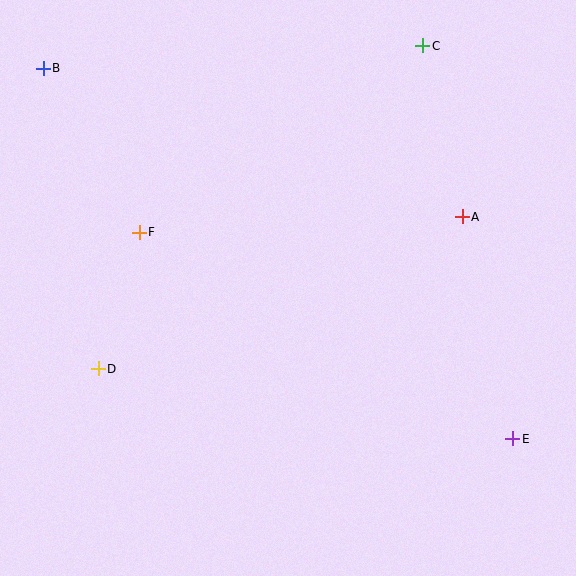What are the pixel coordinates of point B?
Point B is at (43, 68).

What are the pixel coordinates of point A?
Point A is at (462, 217).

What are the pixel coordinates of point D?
Point D is at (98, 369).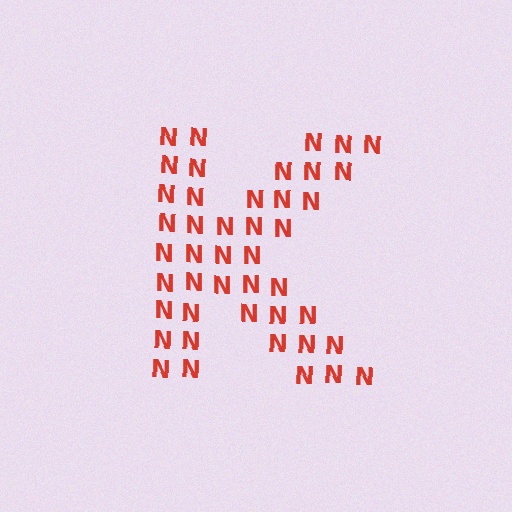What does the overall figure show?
The overall figure shows the letter K.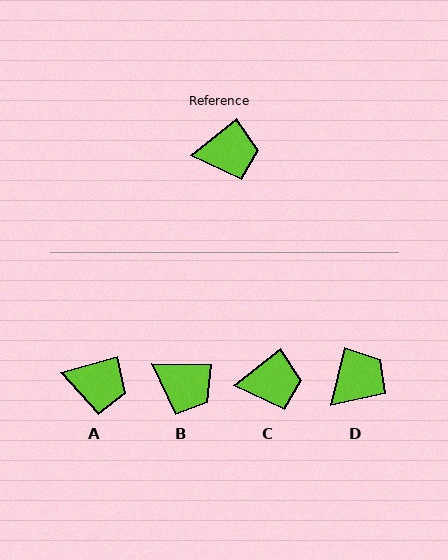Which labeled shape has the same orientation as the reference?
C.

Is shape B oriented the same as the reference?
No, it is off by about 39 degrees.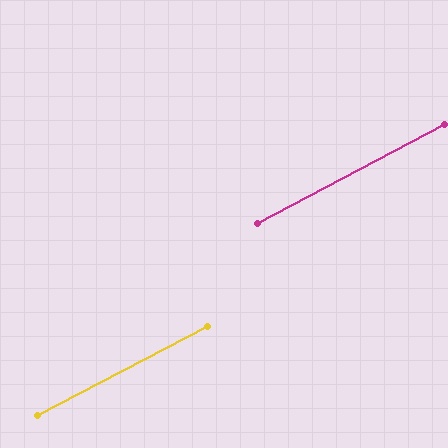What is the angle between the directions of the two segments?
Approximately 0 degrees.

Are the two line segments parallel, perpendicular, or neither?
Parallel — their directions differ by only 0.3°.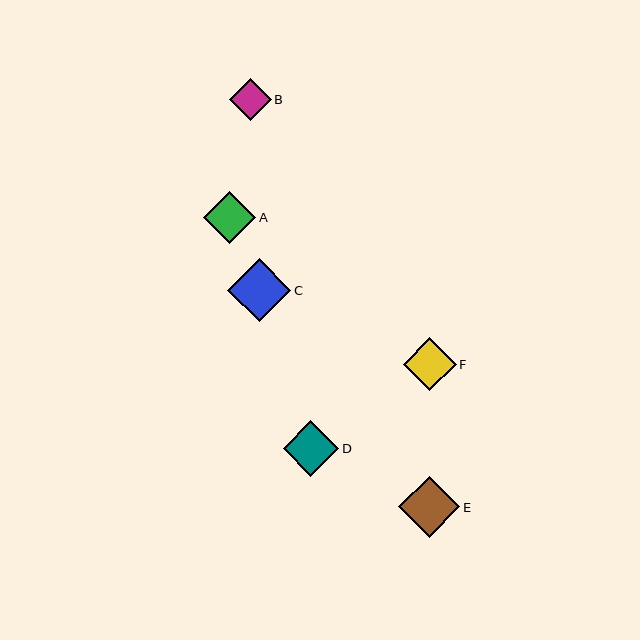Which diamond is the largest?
Diamond C is the largest with a size of approximately 63 pixels.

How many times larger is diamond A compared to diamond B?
Diamond A is approximately 1.3 times the size of diamond B.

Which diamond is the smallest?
Diamond B is the smallest with a size of approximately 41 pixels.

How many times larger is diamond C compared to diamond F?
Diamond C is approximately 1.2 times the size of diamond F.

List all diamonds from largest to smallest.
From largest to smallest: C, E, D, F, A, B.